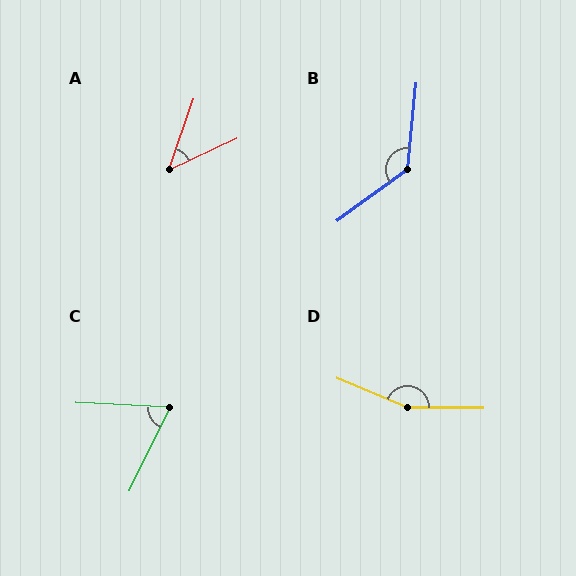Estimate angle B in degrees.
Approximately 132 degrees.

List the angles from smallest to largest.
A (46°), C (67°), B (132°), D (157°).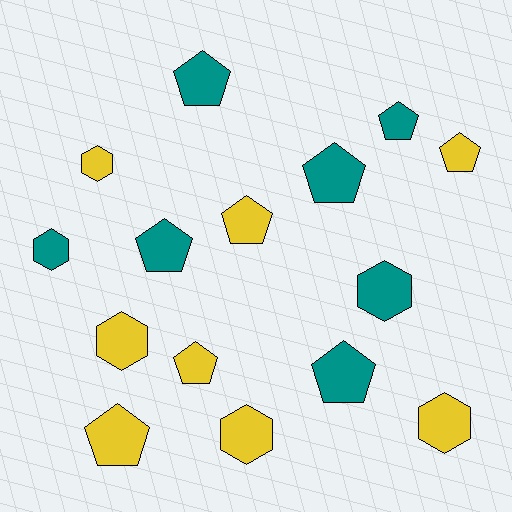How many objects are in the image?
There are 15 objects.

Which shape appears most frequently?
Pentagon, with 9 objects.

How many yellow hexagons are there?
There are 4 yellow hexagons.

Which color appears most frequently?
Yellow, with 8 objects.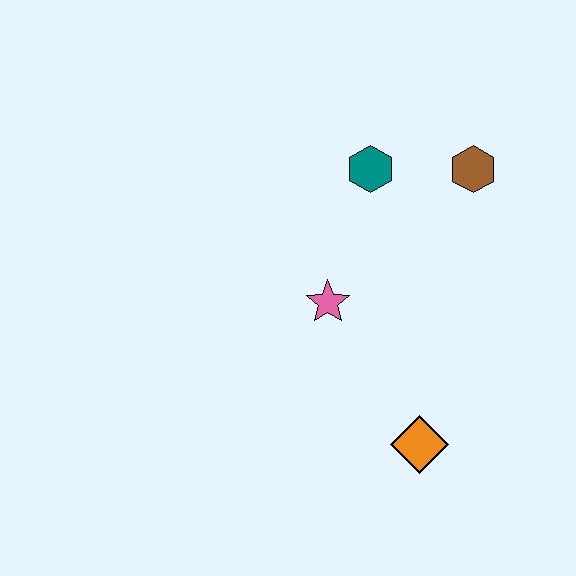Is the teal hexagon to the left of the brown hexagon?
Yes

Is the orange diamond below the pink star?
Yes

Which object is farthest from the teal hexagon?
The orange diamond is farthest from the teal hexagon.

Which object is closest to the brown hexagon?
The teal hexagon is closest to the brown hexagon.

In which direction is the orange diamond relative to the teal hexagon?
The orange diamond is below the teal hexagon.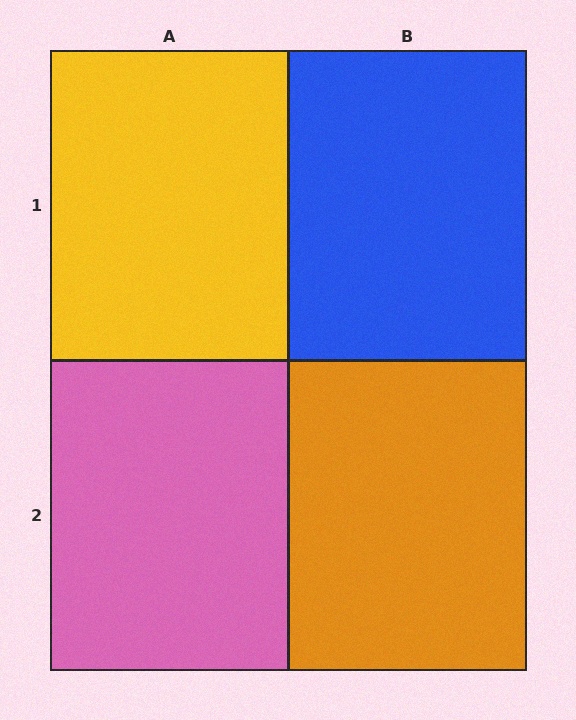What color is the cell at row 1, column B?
Blue.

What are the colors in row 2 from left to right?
Pink, orange.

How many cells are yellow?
1 cell is yellow.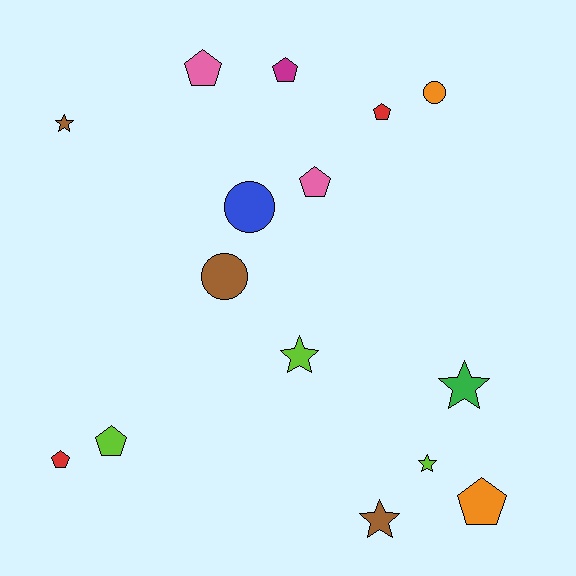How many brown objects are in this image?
There are 3 brown objects.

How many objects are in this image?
There are 15 objects.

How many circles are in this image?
There are 3 circles.